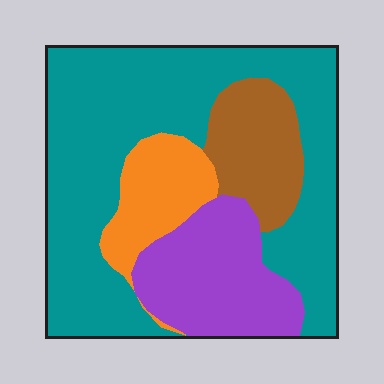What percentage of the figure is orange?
Orange takes up less than a quarter of the figure.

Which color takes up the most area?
Teal, at roughly 55%.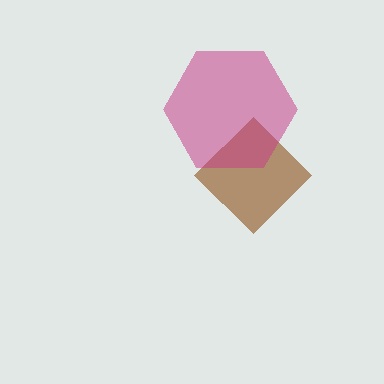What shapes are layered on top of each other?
The layered shapes are: a brown diamond, a magenta hexagon.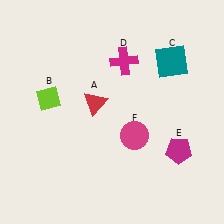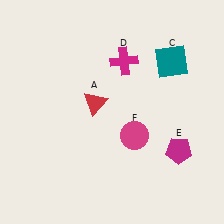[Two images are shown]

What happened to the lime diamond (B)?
The lime diamond (B) was removed in Image 2. It was in the top-left area of Image 1.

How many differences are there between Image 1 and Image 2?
There is 1 difference between the two images.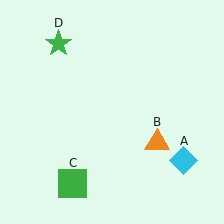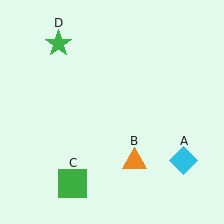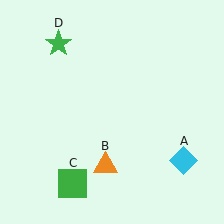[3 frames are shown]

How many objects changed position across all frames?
1 object changed position: orange triangle (object B).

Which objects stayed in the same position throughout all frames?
Cyan diamond (object A) and green square (object C) and green star (object D) remained stationary.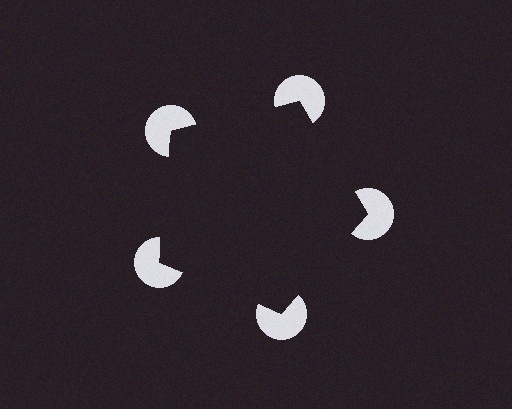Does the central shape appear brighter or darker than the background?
It typically appears slightly darker than the background, even though no actual brightness change is drawn.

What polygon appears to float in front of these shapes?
An illusory pentagon — its edges are inferred from the aligned wedge cuts in the pac-man discs, not physically drawn.